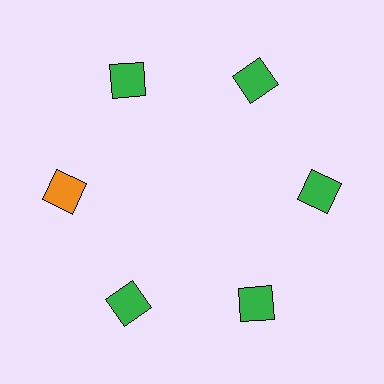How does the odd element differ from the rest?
It has a different color: orange instead of green.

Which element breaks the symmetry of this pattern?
The orange square at roughly the 9 o'clock position breaks the symmetry. All other shapes are green squares.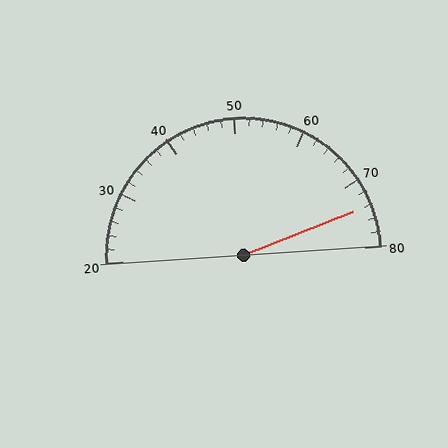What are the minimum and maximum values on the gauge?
The gauge ranges from 20 to 80.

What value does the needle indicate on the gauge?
The needle indicates approximately 74.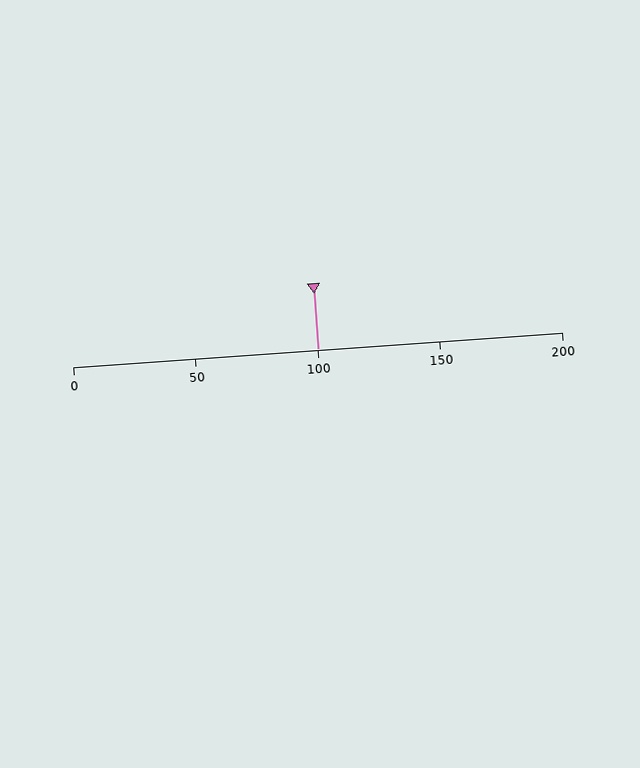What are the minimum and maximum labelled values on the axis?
The axis runs from 0 to 200.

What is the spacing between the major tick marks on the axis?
The major ticks are spaced 50 apart.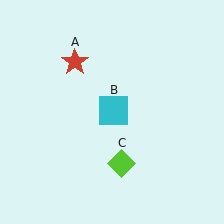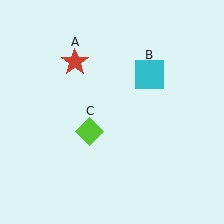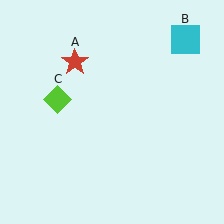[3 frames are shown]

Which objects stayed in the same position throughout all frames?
Red star (object A) remained stationary.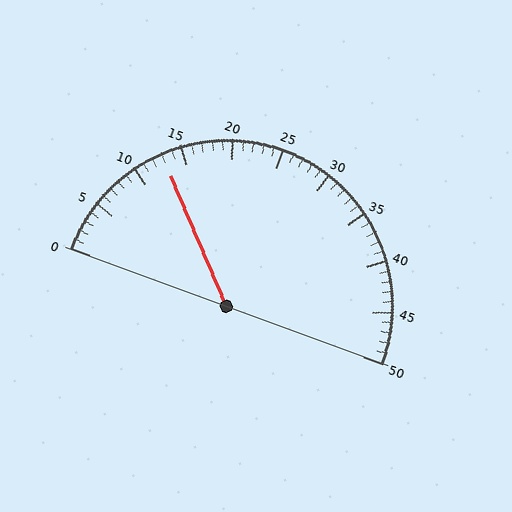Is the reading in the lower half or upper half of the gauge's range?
The reading is in the lower half of the range (0 to 50).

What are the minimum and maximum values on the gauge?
The gauge ranges from 0 to 50.